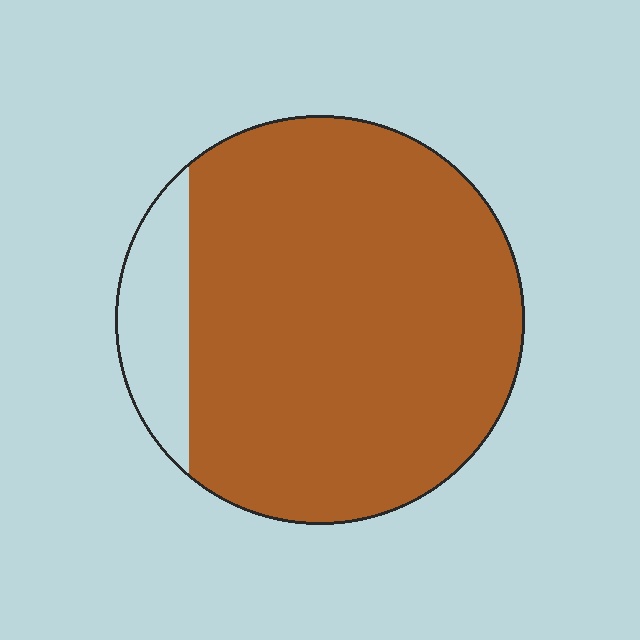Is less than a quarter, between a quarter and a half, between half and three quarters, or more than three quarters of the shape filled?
More than three quarters.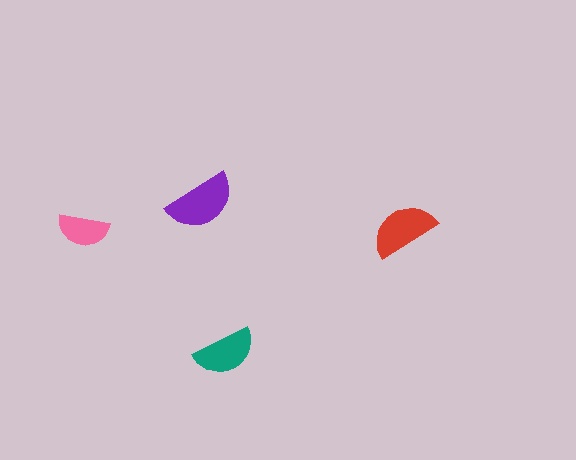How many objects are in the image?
There are 4 objects in the image.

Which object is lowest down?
The teal semicircle is bottommost.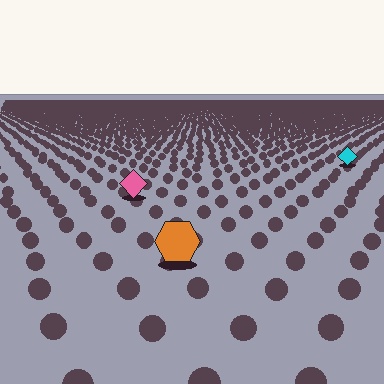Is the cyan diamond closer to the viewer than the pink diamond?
No. The pink diamond is closer — you can tell from the texture gradient: the ground texture is coarser near it.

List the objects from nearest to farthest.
From nearest to farthest: the orange hexagon, the pink diamond, the cyan diamond.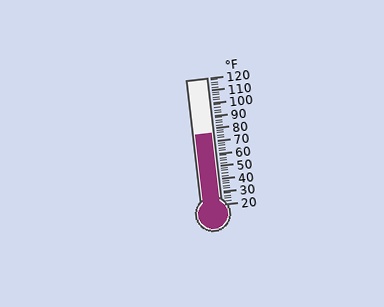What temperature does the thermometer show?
The thermometer shows approximately 76°F.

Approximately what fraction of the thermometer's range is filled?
The thermometer is filled to approximately 55% of its range.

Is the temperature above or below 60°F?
The temperature is above 60°F.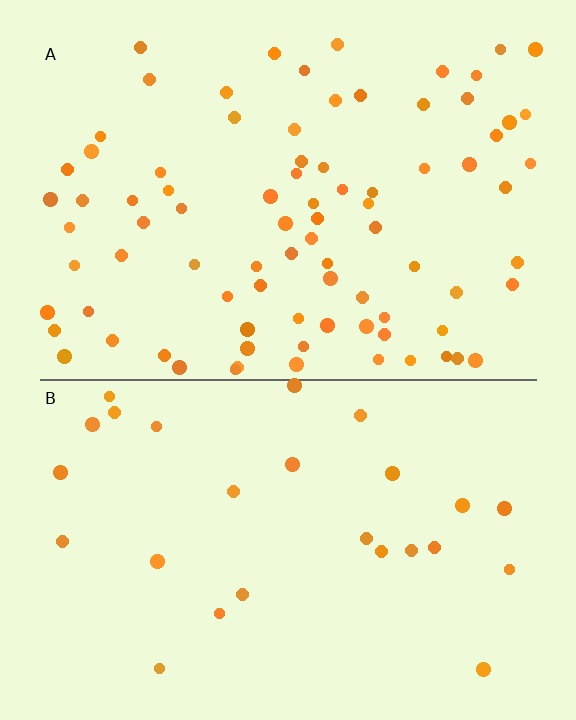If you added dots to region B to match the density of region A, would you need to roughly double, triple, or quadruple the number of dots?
Approximately triple.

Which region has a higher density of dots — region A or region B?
A (the top).